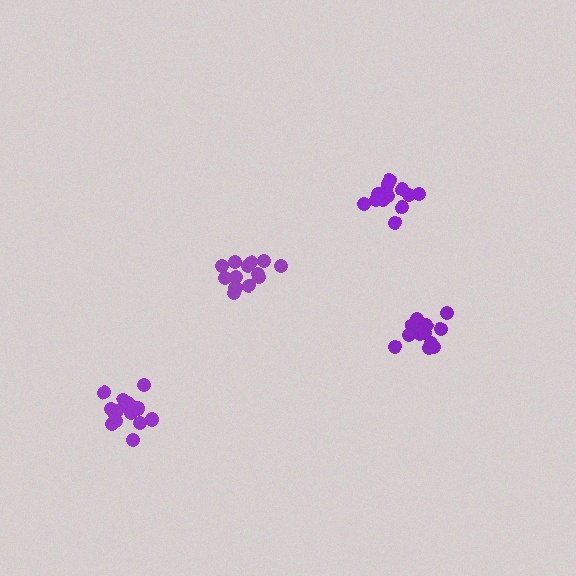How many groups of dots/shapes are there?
There are 4 groups.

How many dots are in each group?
Group 1: 13 dots, Group 2: 13 dots, Group 3: 14 dots, Group 4: 16 dots (56 total).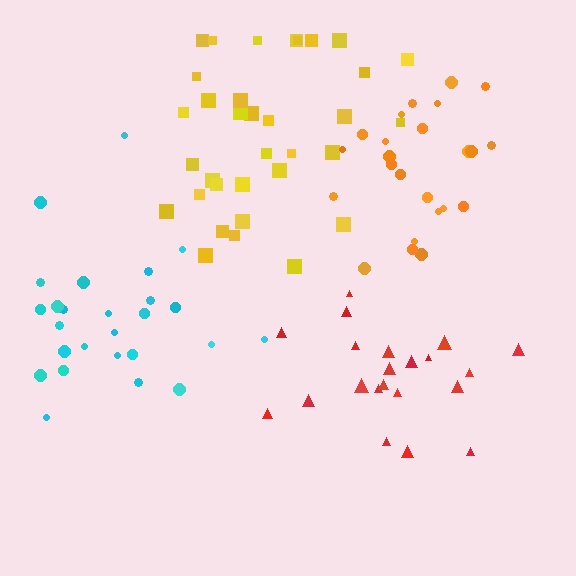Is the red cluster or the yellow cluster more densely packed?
Red.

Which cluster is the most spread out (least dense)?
Cyan.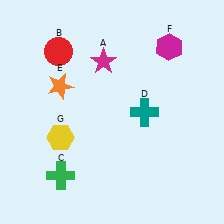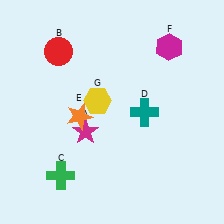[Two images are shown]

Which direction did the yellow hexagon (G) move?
The yellow hexagon (G) moved up.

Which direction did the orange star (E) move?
The orange star (E) moved down.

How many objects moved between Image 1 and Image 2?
3 objects moved between the two images.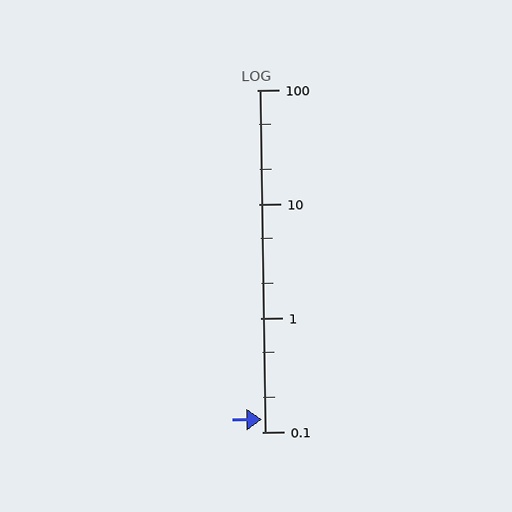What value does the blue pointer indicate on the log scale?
The pointer indicates approximately 0.13.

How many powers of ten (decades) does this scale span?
The scale spans 3 decades, from 0.1 to 100.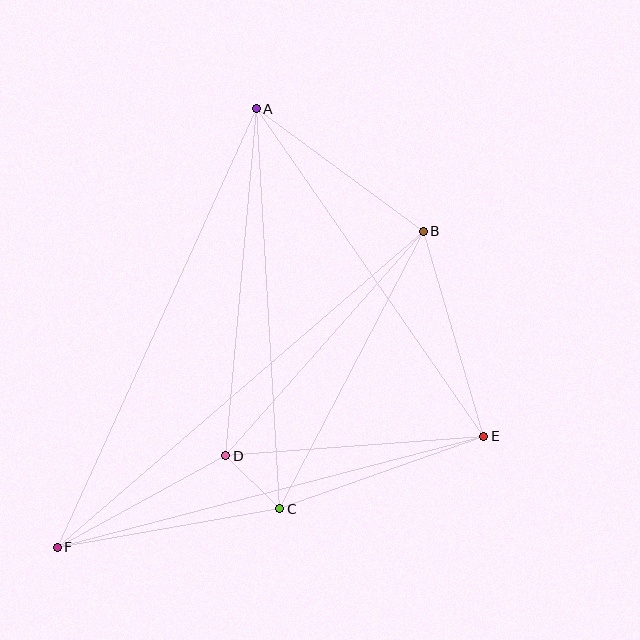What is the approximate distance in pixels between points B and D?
The distance between B and D is approximately 299 pixels.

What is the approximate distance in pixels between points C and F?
The distance between C and F is approximately 226 pixels.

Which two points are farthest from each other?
Points B and F are farthest from each other.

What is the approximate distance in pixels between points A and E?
The distance between A and E is approximately 399 pixels.